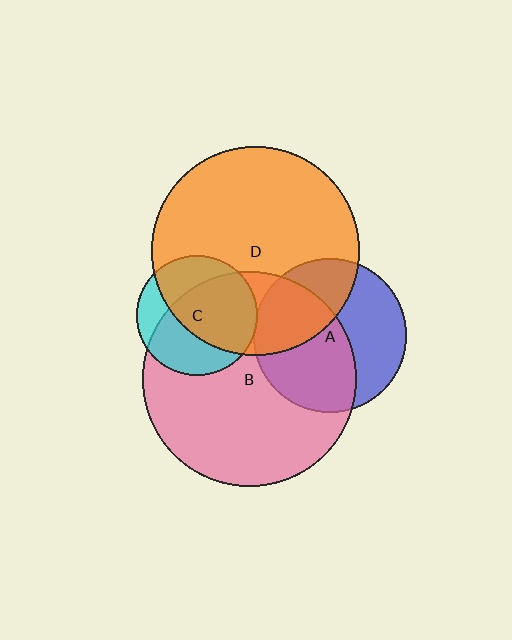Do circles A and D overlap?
Yes.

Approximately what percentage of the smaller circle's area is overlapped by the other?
Approximately 35%.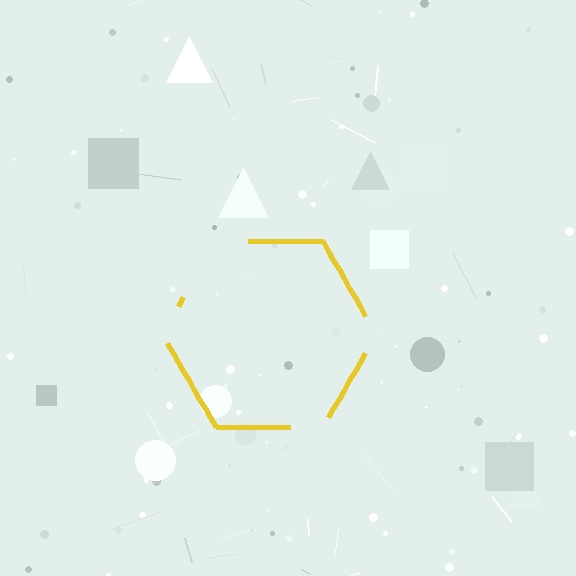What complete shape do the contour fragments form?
The contour fragments form a hexagon.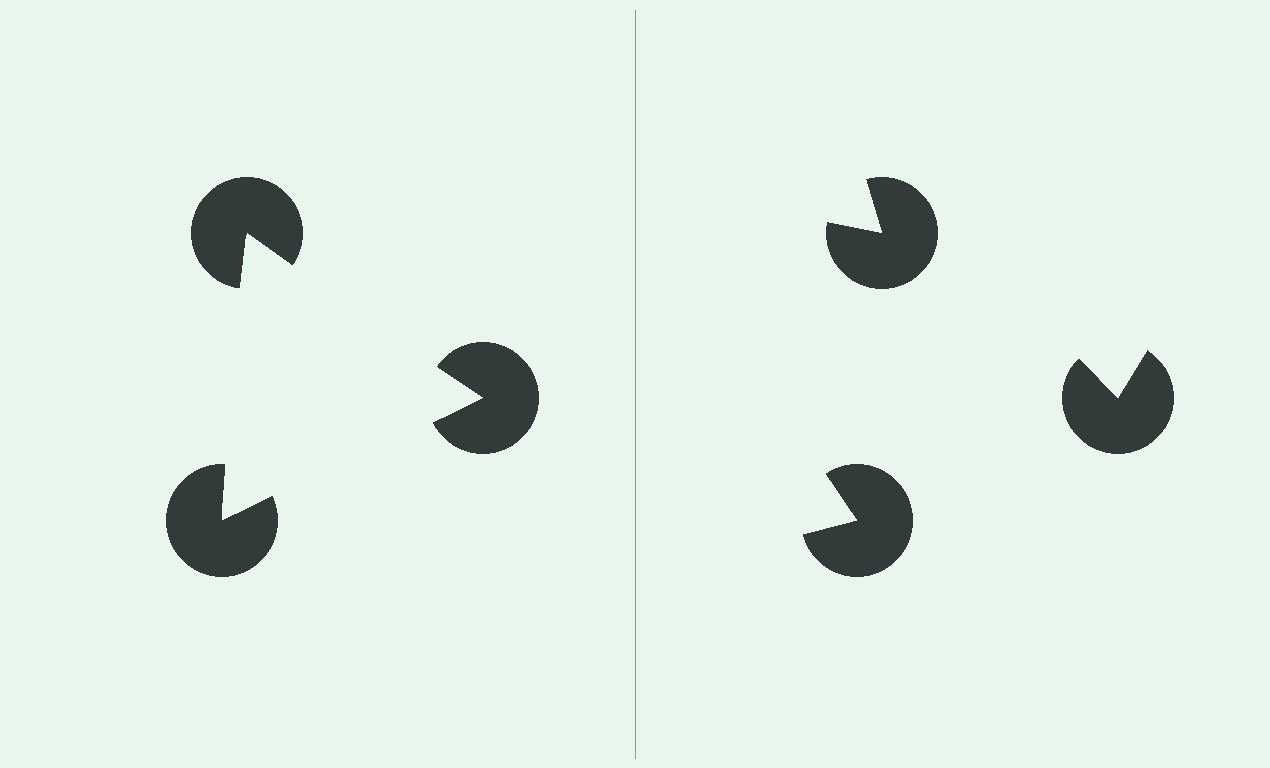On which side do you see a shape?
An illusory triangle appears on the left side. On the right side the wedge cuts are rotated, so no coherent shape forms.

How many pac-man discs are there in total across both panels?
6 — 3 on each side.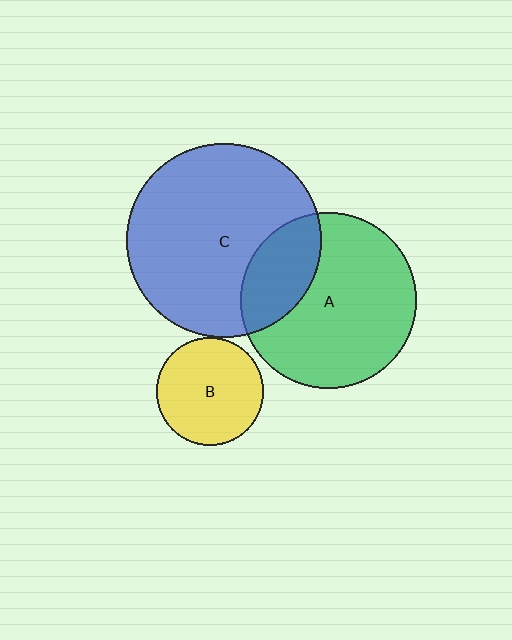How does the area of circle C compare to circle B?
Approximately 3.3 times.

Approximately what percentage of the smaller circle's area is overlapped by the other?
Approximately 25%.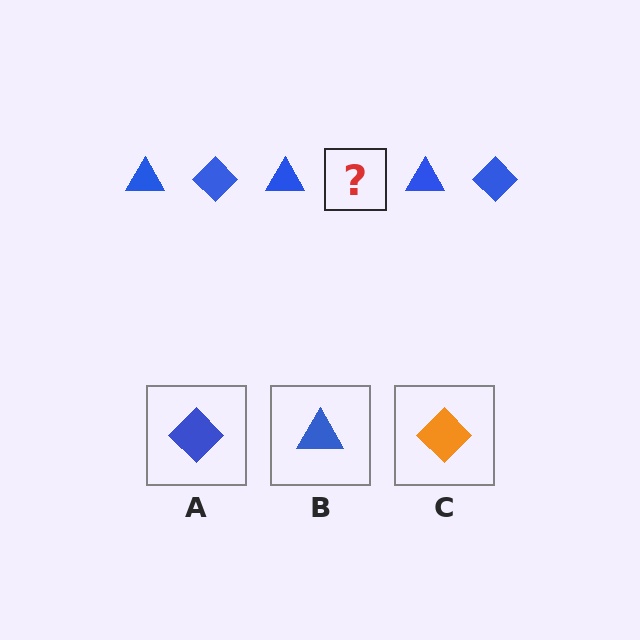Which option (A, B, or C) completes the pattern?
A.